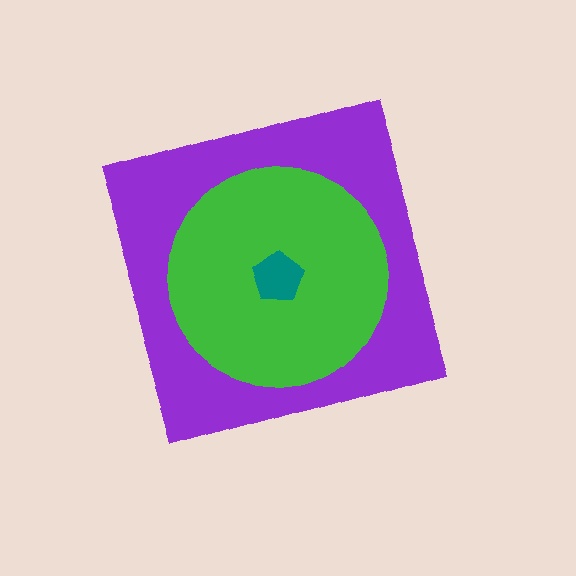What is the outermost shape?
The purple diamond.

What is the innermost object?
The teal pentagon.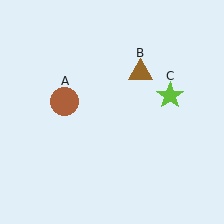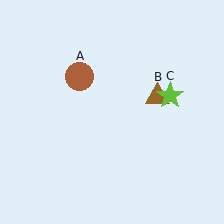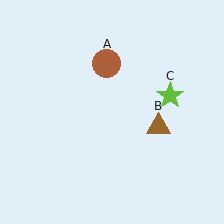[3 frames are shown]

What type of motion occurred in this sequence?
The brown circle (object A), brown triangle (object B) rotated clockwise around the center of the scene.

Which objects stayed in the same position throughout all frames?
Lime star (object C) remained stationary.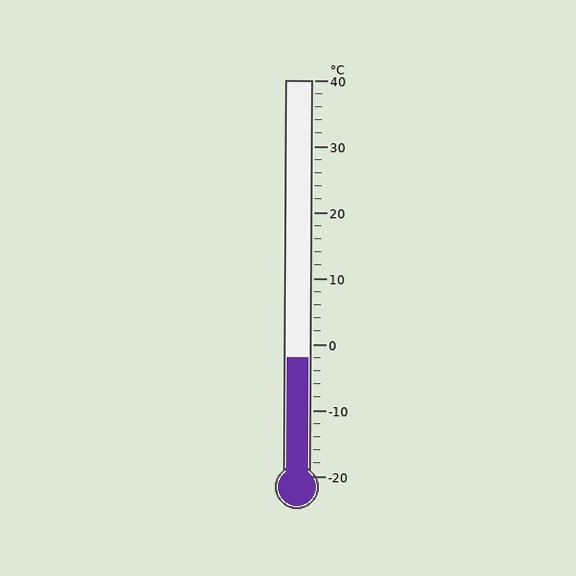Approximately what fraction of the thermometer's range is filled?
The thermometer is filled to approximately 30% of its range.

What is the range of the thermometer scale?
The thermometer scale ranges from -20°C to 40°C.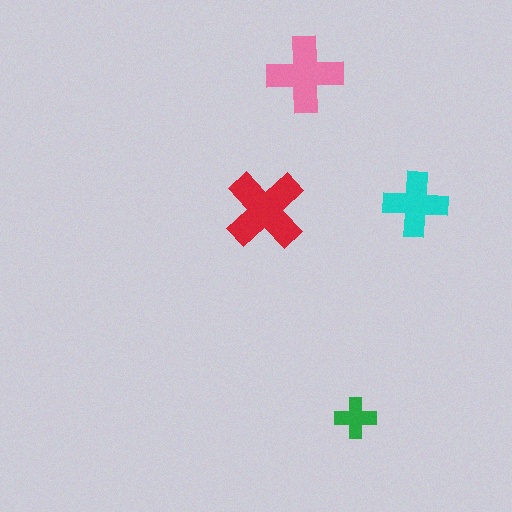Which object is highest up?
The pink cross is topmost.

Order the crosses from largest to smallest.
the red one, the pink one, the cyan one, the green one.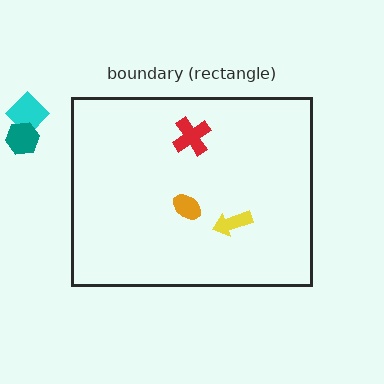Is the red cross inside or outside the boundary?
Inside.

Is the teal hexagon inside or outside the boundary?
Outside.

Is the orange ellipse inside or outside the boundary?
Inside.